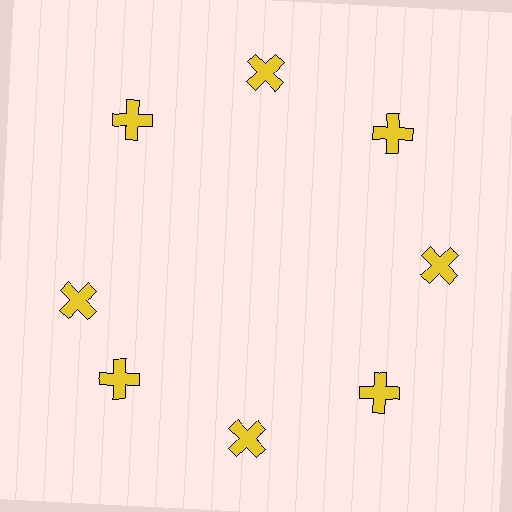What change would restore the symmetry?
The symmetry would be restored by rotating it back into even spacing with its neighbors so that all 8 crosses sit at equal angles and equal distance from the center.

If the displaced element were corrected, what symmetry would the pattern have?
It would have 8-fold rotational symmetry — the pattern would map onto itself every 45 degrees.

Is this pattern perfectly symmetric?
No. The 8 yellow crosses are arranged in a ring, but one element near the 9 o'clock position is rotated out of alignment along the ring, breaking the 8-fold rotational symmetry.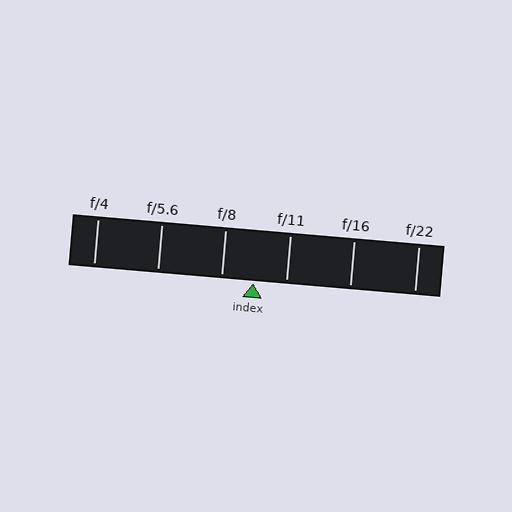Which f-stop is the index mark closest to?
The index mark is closest to f/8.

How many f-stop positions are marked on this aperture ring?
There are 6 f-stop positions marked.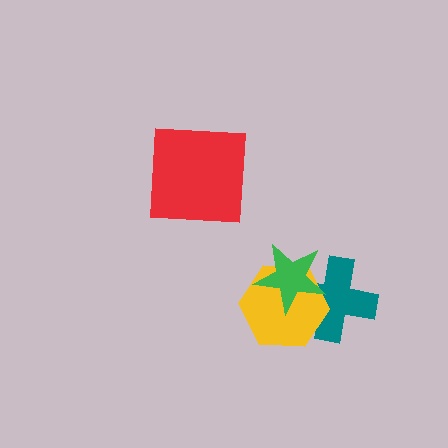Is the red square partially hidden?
No, no other shape covers it.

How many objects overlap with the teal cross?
2 objects overlap with the teal cross.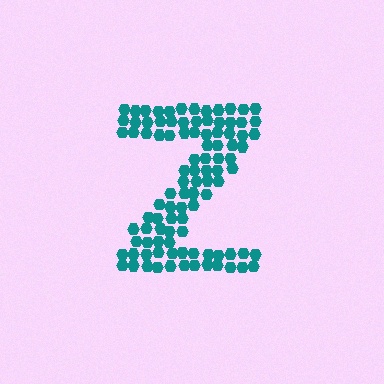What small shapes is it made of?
It is made of small hexagons.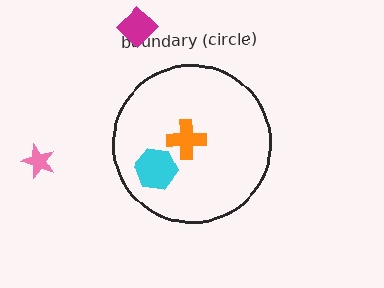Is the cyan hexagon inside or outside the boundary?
Inside.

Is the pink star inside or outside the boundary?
Outside.